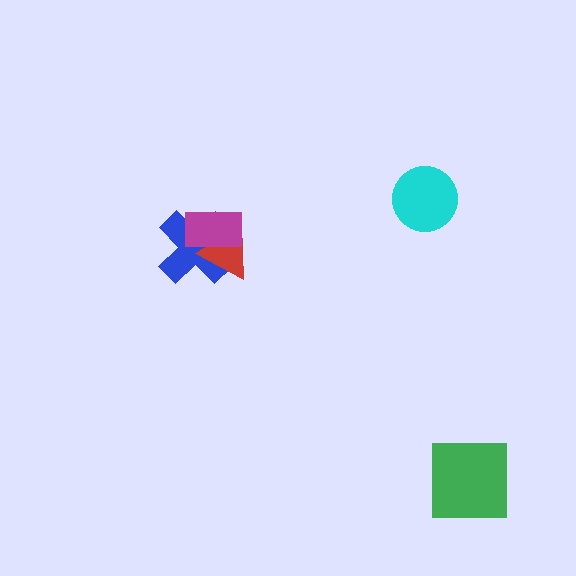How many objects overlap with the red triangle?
2 objects overlap with the red triangle.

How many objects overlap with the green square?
0 objects overlap with the green square.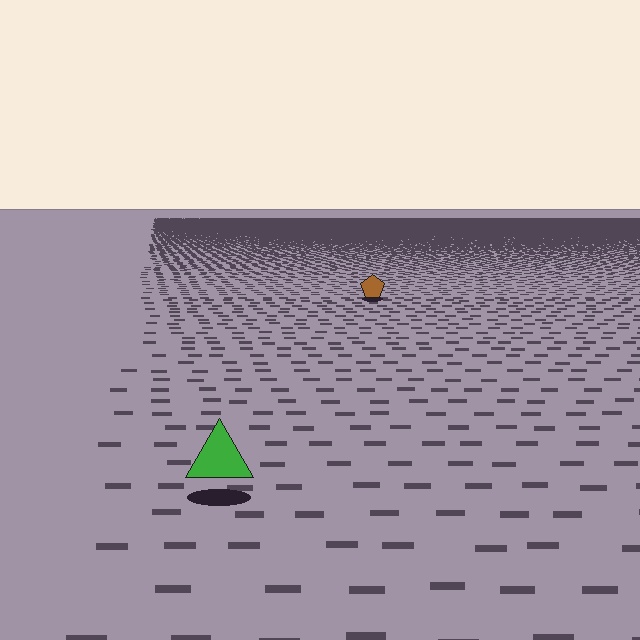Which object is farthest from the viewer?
The brown pentagon is farthest from the viewer. It appears smaller and the ground texture around it is denser.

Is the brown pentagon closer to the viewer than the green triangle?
No. The green triangle is closer — you can tell from the texture gradient: the ground texture is coarser near it.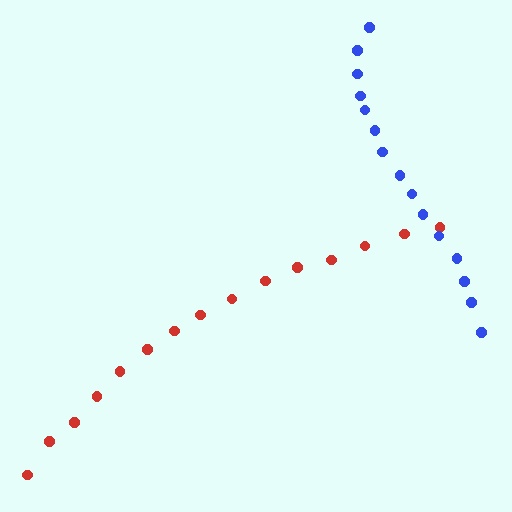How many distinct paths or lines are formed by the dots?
There are 2 distinct paths.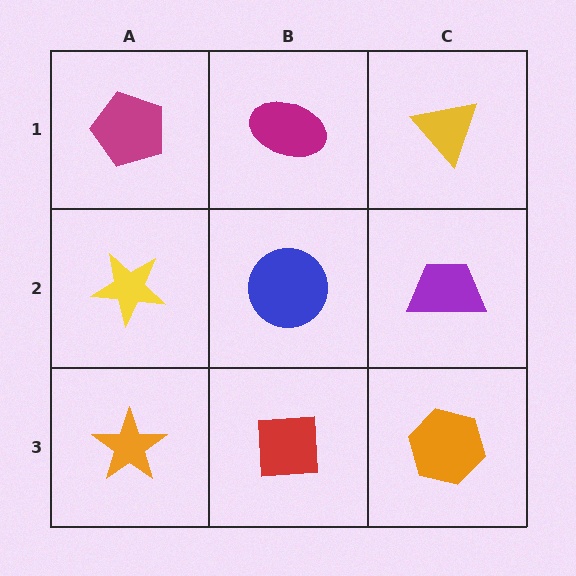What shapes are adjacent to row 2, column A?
A magenta pentagon (row 1, column A), an orange star (row 3, column A), a blue circle (row 2, column B).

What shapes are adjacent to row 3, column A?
A yellow star (row 2, column A), a red square (row 3, column B).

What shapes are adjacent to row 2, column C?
A yellow triangle (row 1, column C), an orange hexagon (row 3, column C), a blue circle (row 2, column B).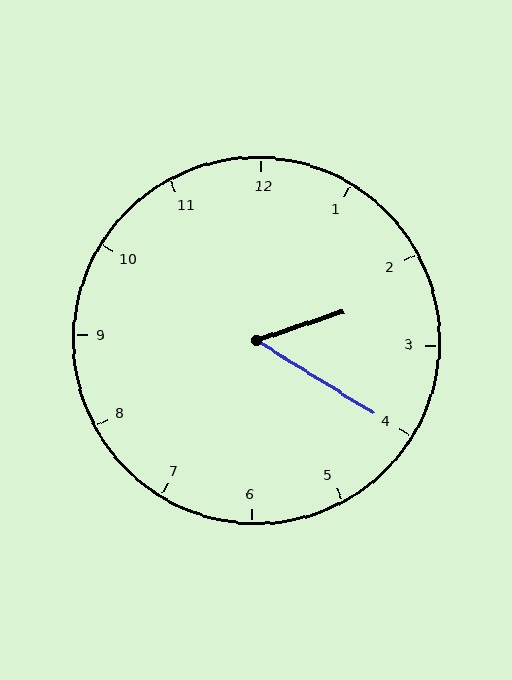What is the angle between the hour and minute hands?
Approximately 50 degrees.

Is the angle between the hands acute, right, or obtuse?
It is acute.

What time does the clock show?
2:20.